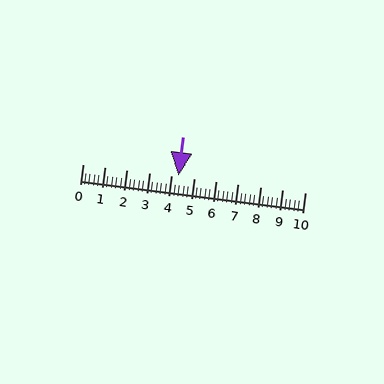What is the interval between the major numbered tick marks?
The major tick marks are spaced 1 units apart.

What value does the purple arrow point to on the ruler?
The purple arrow points to approximately 4.3.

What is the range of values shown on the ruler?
The ruler shows values from 0 to 10.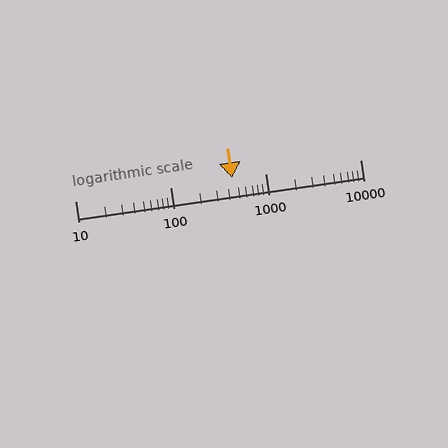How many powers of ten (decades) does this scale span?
The scale spans 3 decades, from 10 to 10000.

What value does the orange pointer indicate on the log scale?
The pointer indicates approximately 450.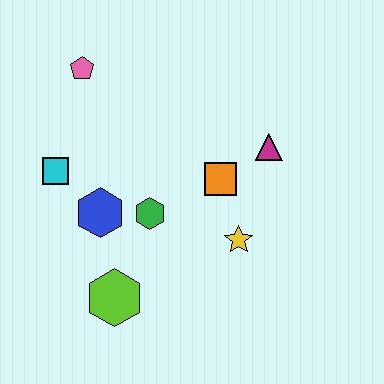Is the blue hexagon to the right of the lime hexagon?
No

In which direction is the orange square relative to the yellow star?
The orange square is above the yellow star.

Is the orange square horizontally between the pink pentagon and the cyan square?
No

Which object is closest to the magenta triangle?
The orange square is closest to the magenta triangle.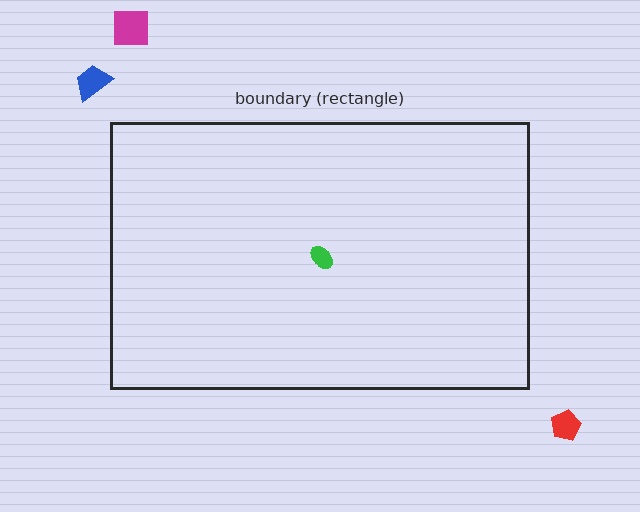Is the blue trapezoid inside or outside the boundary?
Outside.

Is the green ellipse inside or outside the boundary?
Inside.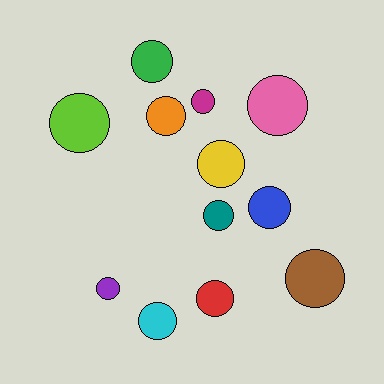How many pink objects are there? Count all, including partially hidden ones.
There is 1 pink object.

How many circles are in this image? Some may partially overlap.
There are 12 circles.